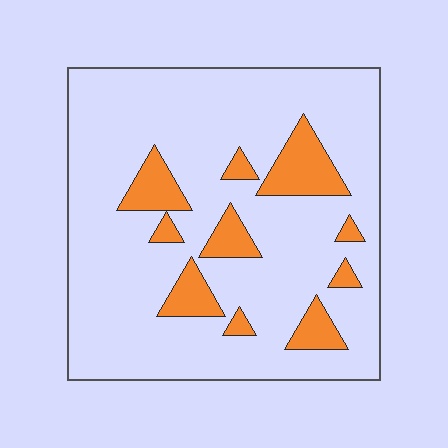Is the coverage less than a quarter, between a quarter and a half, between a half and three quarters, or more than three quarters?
Less than a quarter.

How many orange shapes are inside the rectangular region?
10.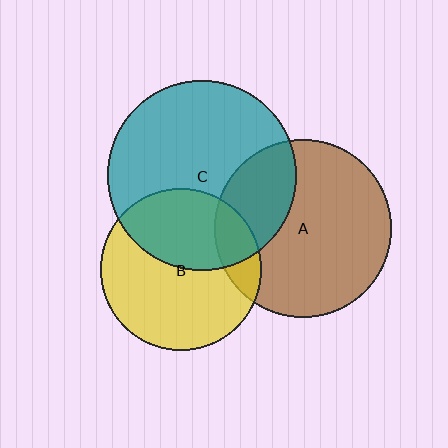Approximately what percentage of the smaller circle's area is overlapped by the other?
Approximately 30%.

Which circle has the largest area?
Circle C (teal).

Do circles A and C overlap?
Yes.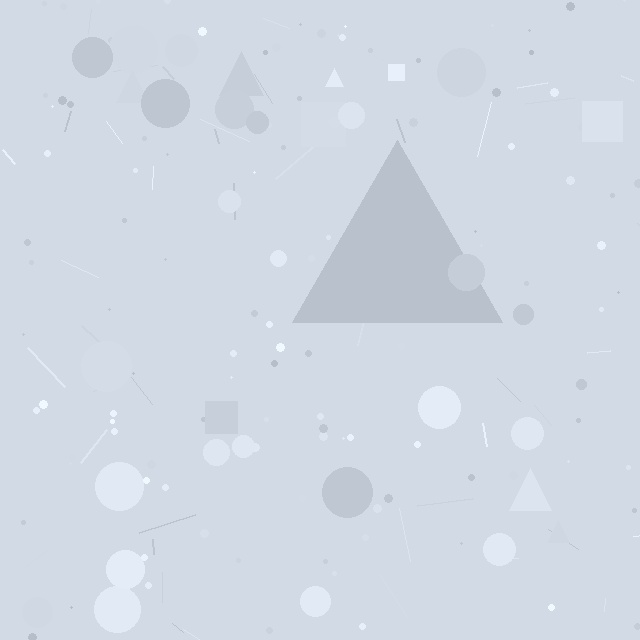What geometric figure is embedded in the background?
A triangle is embedded in the background.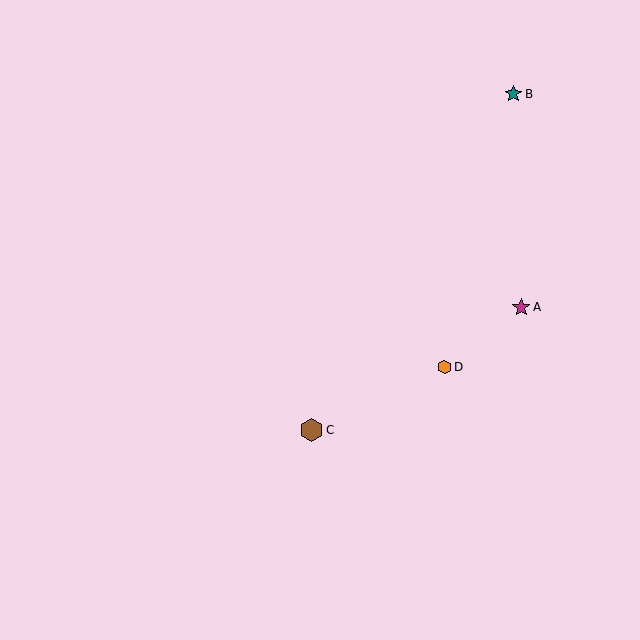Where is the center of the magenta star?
The center of the magenta star is at (521, 307).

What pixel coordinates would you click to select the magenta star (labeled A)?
Click at (521, 307) to select the magenta star A.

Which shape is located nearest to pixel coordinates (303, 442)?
The brown hexagon (labeled C) at (312, 430) is nearest to that location.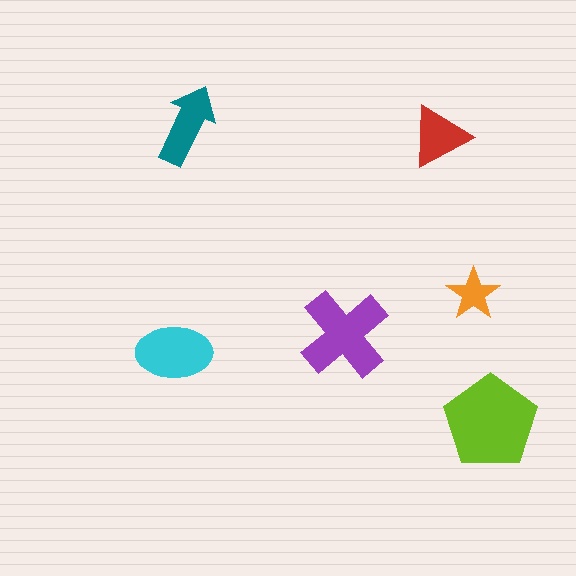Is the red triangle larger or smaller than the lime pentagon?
Smaller.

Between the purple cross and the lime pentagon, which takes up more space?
The lime pentagon.